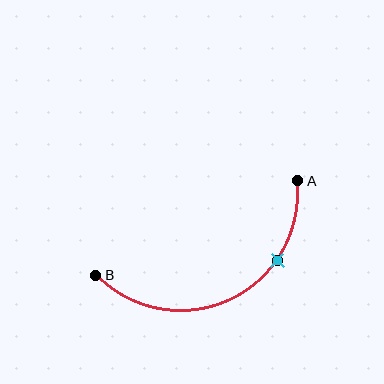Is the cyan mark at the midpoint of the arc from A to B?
No. The cyan mark lies on the arc but is closer to endpoint A. The arc midpoint would be at the point on the curve equidistant along the arc from both A and B.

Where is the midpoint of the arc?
The arc midpoint is the point on the curve farthest from the straight line joining A and B. It sits below that line.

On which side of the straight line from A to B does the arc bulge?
The arc bulges below the straight line connecting A and B.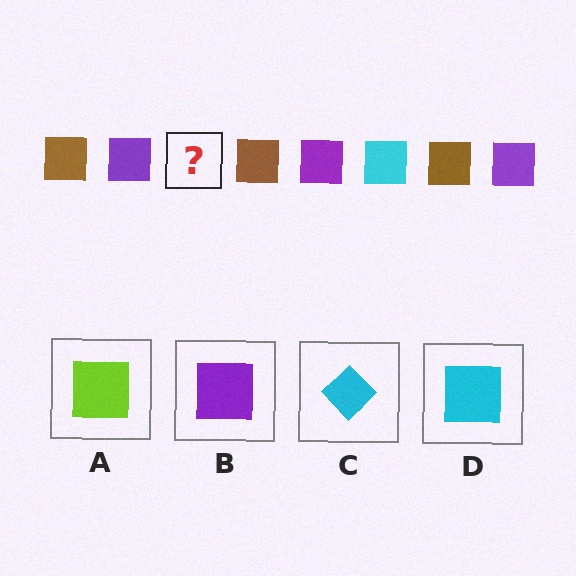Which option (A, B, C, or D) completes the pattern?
D.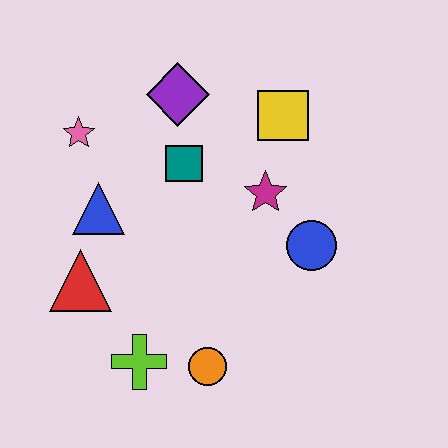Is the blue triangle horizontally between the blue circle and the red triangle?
Yes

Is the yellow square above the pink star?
Yes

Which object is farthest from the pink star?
The orange circle is farthest from the pink star.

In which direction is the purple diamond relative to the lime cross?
The purple diamond is above the lime cross.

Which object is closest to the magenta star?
The blue circle is closest to the magenta star.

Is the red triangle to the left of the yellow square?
Yes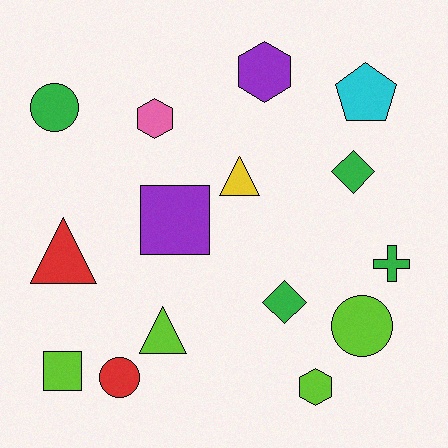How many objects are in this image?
There are 15 objects.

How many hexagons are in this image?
There are 3 hexagons.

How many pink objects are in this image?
There is 1 pink object.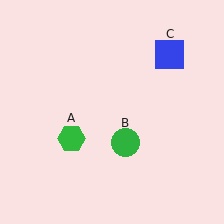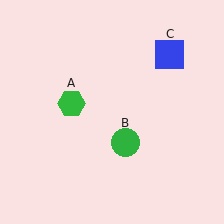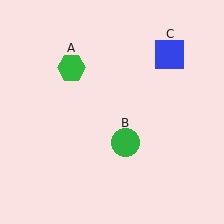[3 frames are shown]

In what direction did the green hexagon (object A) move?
The green hexagon (object A) moved up.